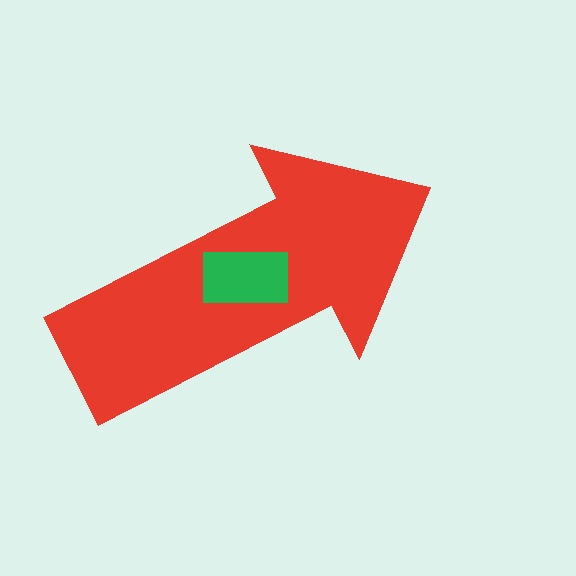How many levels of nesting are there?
2.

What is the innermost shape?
The green rectangle.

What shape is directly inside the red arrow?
The green rectangle.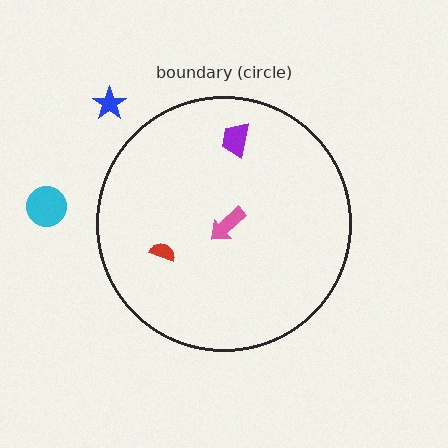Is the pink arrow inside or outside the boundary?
Inside.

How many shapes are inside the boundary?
3 inside, 2 outside.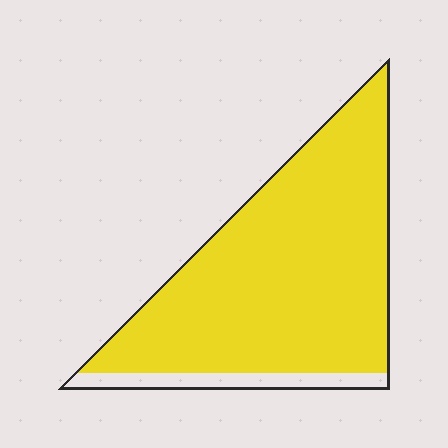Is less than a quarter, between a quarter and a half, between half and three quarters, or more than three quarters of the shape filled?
More than three quarters.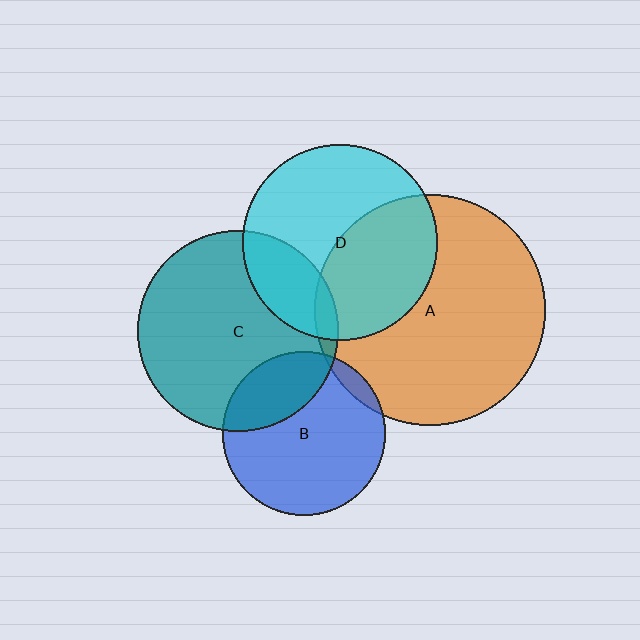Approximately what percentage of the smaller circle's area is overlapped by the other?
Approximately 25%.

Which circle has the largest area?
Circle A (orange).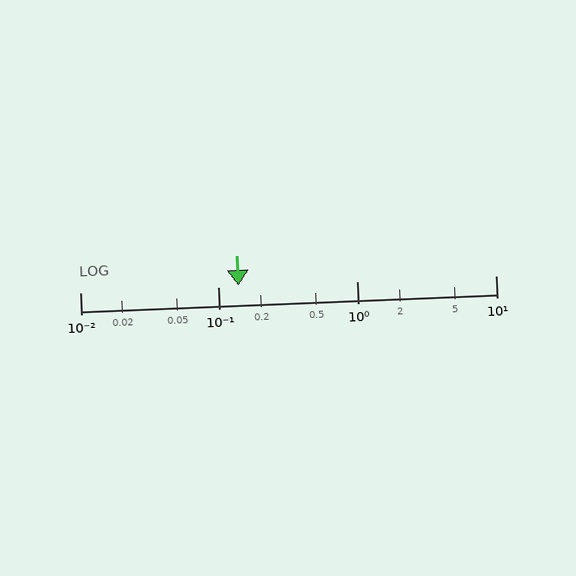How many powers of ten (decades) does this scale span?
The scale spans 3 decades, from 0.01 to 10.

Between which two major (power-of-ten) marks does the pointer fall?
The pointer is between 0.1 and 1.